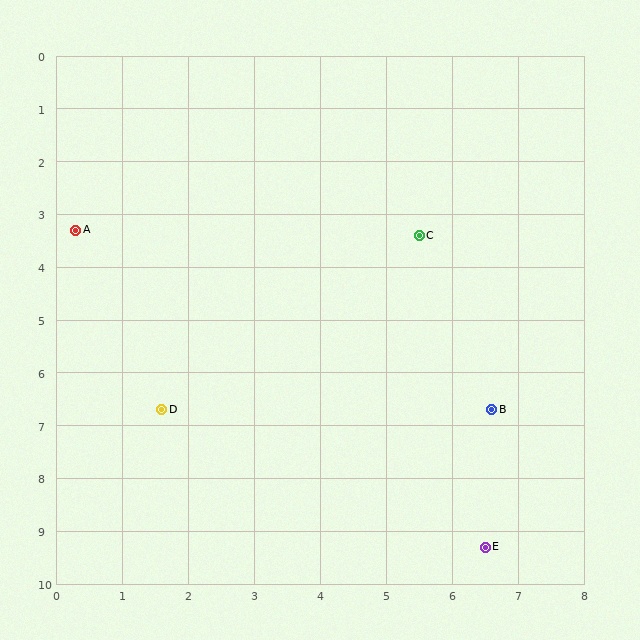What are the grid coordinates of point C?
Point C is at approximately (5.5, 3.4).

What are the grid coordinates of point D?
Point D is at approximately (1.6, 6.7).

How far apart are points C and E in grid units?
Points C and E are about 6.0 grid units apart.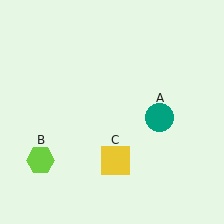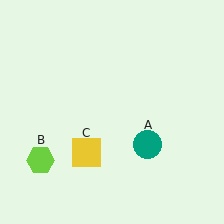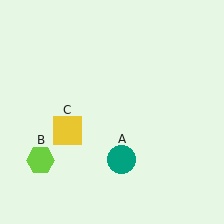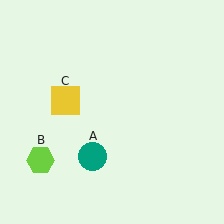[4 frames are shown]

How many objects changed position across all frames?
2 objects changed position: teal circle (object A), yellow square (object C).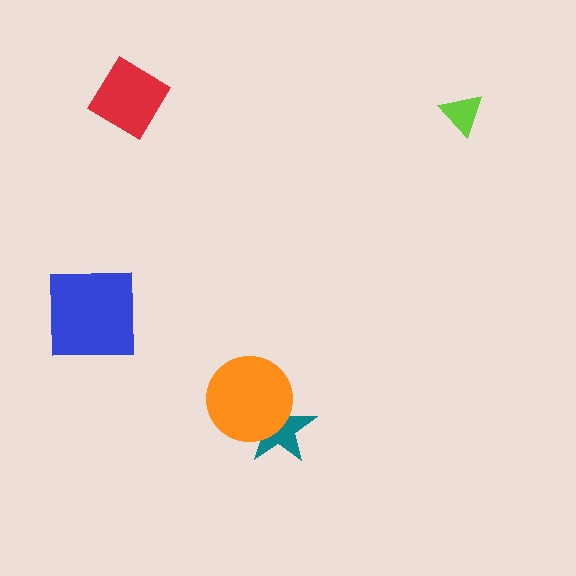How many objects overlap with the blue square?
0 objects overlap with the blue square.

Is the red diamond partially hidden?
No, no other shape covers it.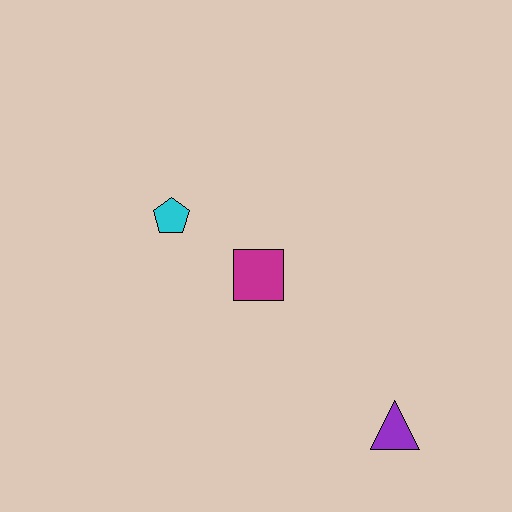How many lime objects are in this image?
There are no lime objects.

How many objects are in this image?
There are 3 objects.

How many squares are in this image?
There is 1 square.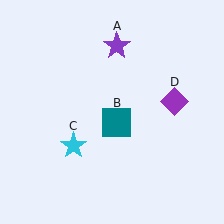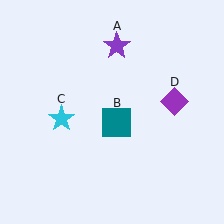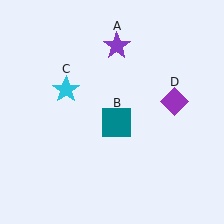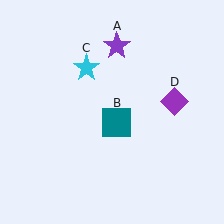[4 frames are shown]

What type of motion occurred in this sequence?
The cyan star (object C) rotated clockwise around the center of the scene.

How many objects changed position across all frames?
1 object changed position: cyan star (object C).